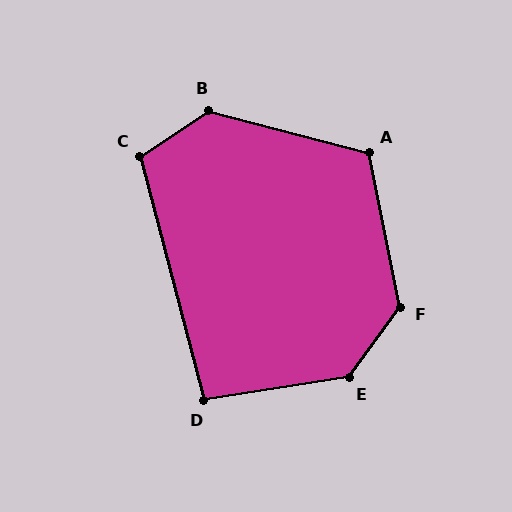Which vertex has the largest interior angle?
E, at approximately 135 degrees.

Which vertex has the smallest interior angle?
D, at approximately 96 degrees.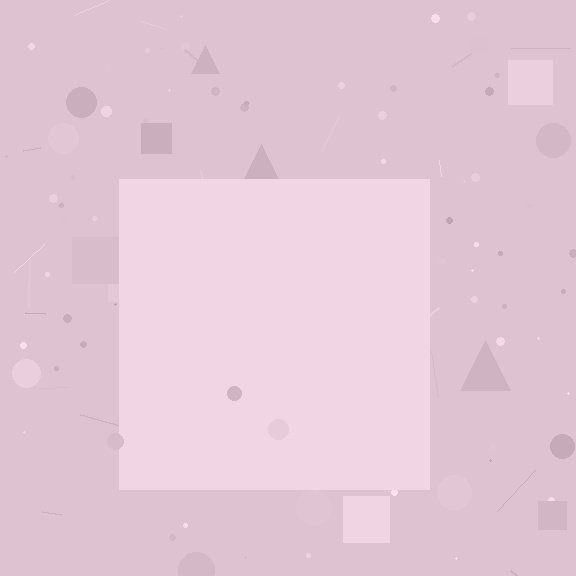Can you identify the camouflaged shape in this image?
The camouflaged shape is a square.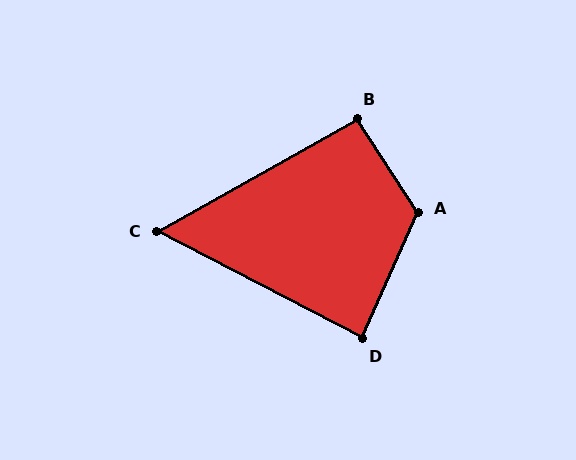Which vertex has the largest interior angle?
A, at approximately 123 degrees.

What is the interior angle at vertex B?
Approximately 93 degrees (approximately right).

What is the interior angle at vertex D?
Approximately 87 degrees (approximately right).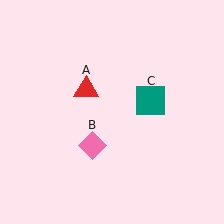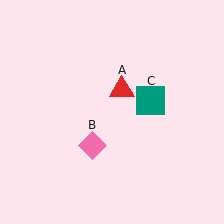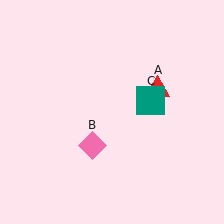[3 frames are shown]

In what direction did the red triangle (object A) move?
The red triangle (object A) moved right.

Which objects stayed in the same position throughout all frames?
Pink diamond (object B) and teal square (object C) remained stationary.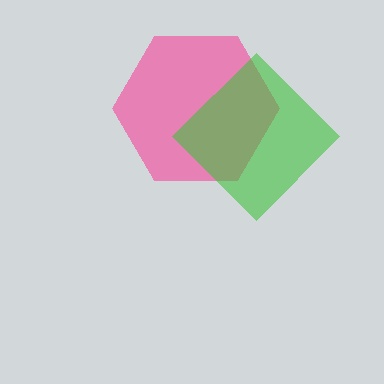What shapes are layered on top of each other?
The layered shapes are: a pink hexagon, a green diamond.